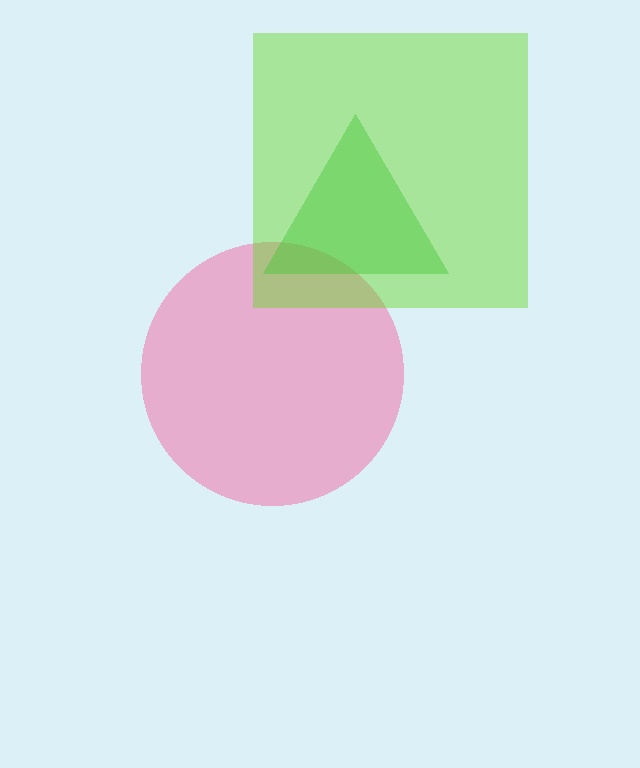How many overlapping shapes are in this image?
There are 3 overlapping shapes in the image.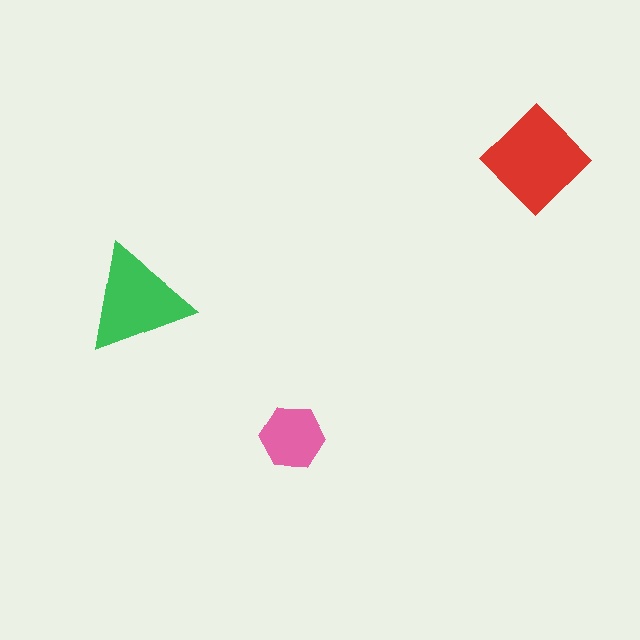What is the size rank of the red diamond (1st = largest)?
1st.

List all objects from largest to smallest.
The red diamond, the green triangle, the pink hexagon.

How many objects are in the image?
There are 3 objects in the image.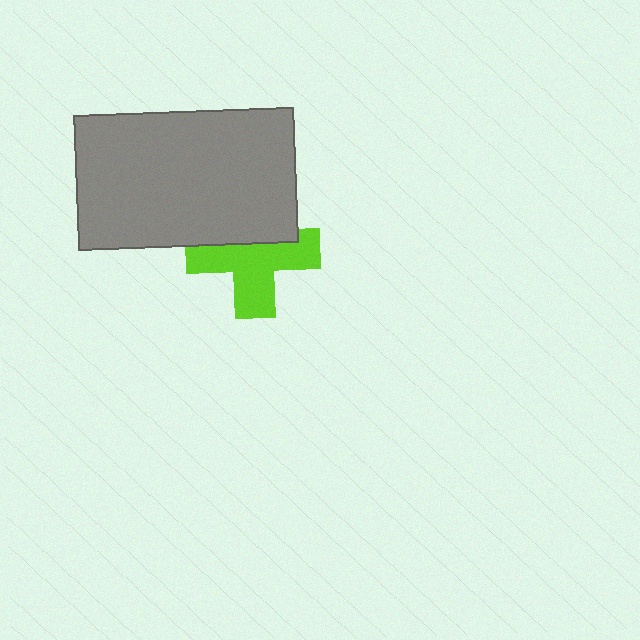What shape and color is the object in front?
The object in front is a gray rectangle.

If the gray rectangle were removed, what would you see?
You would see the complete lime cross.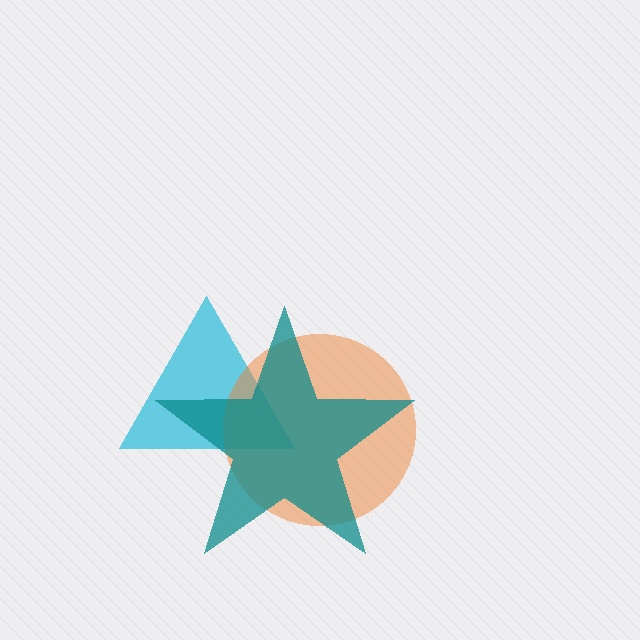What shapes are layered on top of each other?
The layered shapes are: a cyan triangle, an orange circle, a teal star.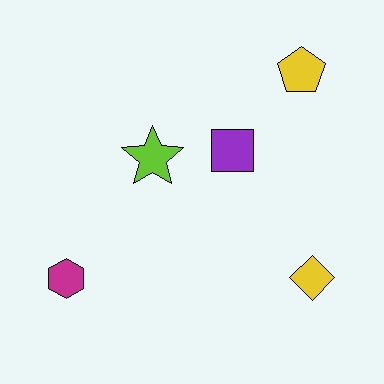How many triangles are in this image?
There are no triangles.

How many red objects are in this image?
There are no red objects.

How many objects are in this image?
There are 5 objects.